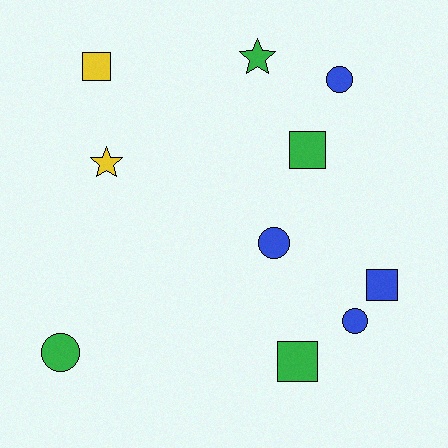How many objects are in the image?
There are 10 objects.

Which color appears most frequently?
Blue, with 4 objects.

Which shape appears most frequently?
Circle, with 4 objects.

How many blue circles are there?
There are 3 blue circles.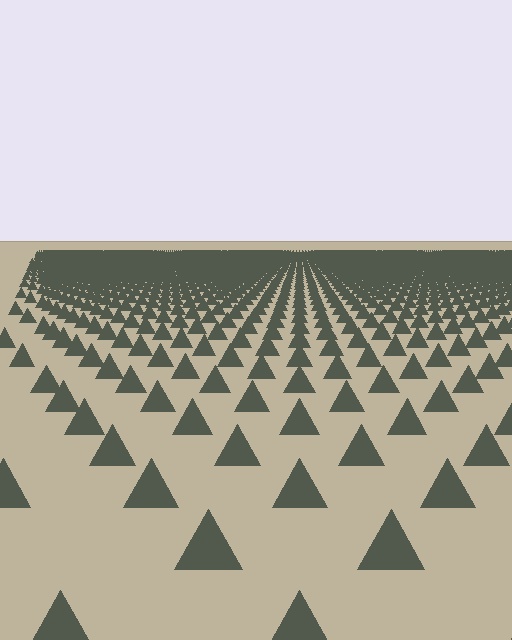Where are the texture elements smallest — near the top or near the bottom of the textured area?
Near the top.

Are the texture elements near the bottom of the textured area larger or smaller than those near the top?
Larger. Near the bottom, elements are closer to the viewer and appear at a bigger on-screen size.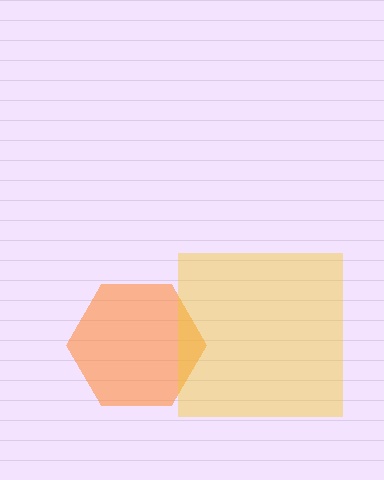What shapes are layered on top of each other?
The layered shapes are: an orange hexagon, a yellow square.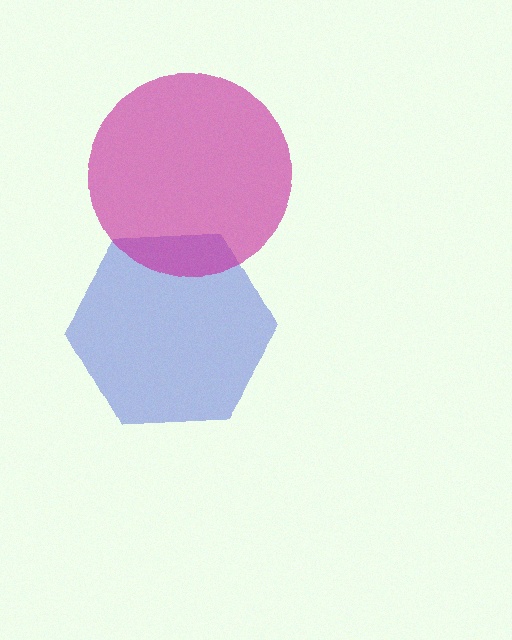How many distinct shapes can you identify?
There are 2 distinct shapes: a blue hexagon, a magenta circle.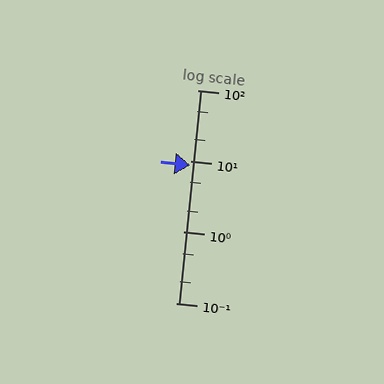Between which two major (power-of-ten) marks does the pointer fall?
The pointer is between 1 and 10.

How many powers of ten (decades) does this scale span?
The scale spans 3 decades, from 0.1 to 100.